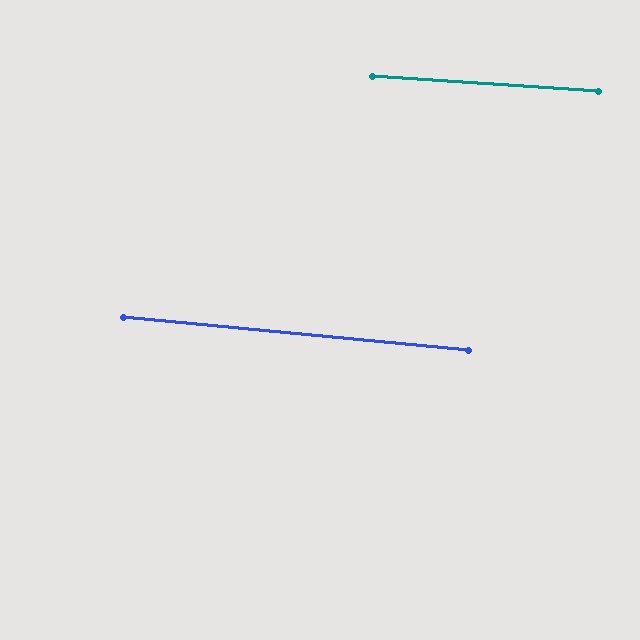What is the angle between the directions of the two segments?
Approximately 2 degrees.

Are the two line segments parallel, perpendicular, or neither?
Parallel — their directions differ by only 1.7°.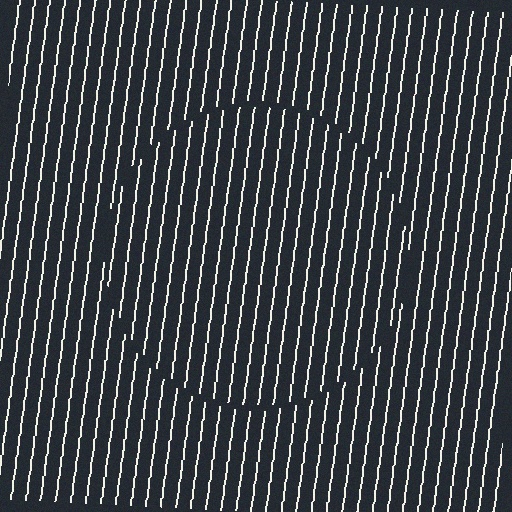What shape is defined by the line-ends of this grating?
An illusory circle. The interior of the shape contains the same grating, shifted by half a period — the contour is defined by the phase discontinuity where line-ends from the inner and outer gratings abut.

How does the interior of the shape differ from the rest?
The interior of the shape contains the same grating, shifted by half a period — the contour is defined by the phase discontinuity where line-ends from the inner and outer gratings abut.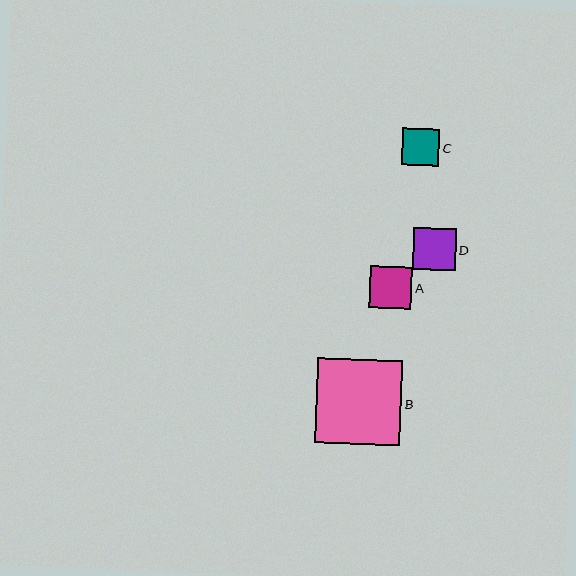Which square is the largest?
Square B is the largest with a size of approximately 85 pixels.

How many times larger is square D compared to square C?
Square D is approximately 1.1 times the size of square C.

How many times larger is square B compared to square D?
Square B is approximately 2.0 times the size of square D.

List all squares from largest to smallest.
From largest to smallest: B, D, A, C.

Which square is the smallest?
Square C is the smallest with a size of approximately 37 pixels.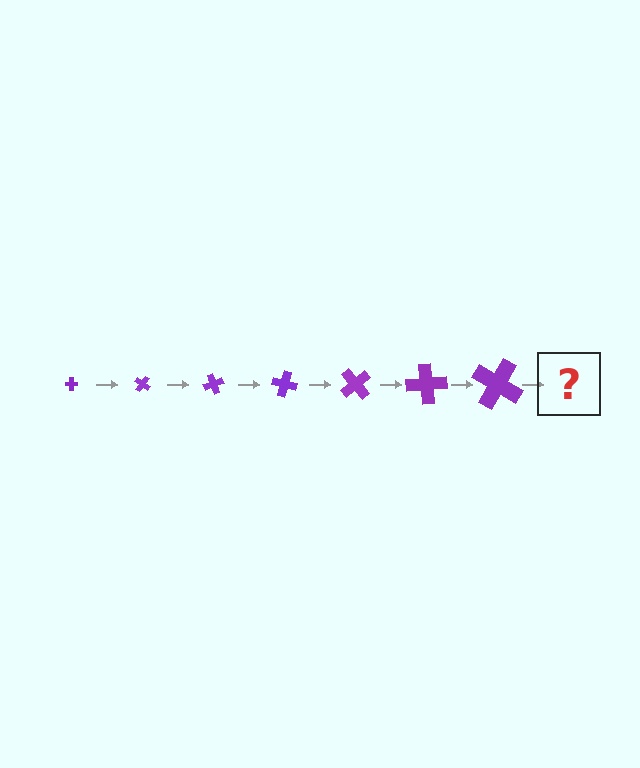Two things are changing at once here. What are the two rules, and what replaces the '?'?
The two rules are that the cross grows larger each step and it rotates 35 degrees each step. The '?' should be a cross, larger than the previous one and rotated 245 degrees from the start.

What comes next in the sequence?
The next element should be a cross, larger than the previous one and rotated 245 degrees from the start.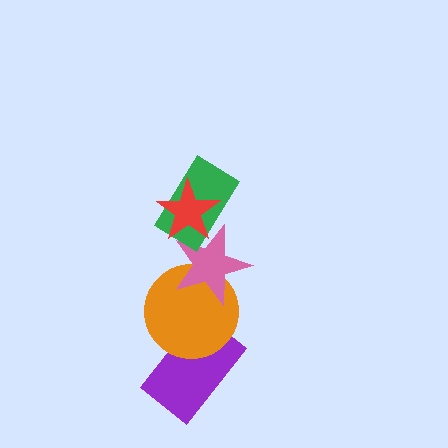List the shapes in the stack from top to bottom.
From top to bottom: the red star, the green rectangle, the pink star, the orange circle, the purple rectangle.